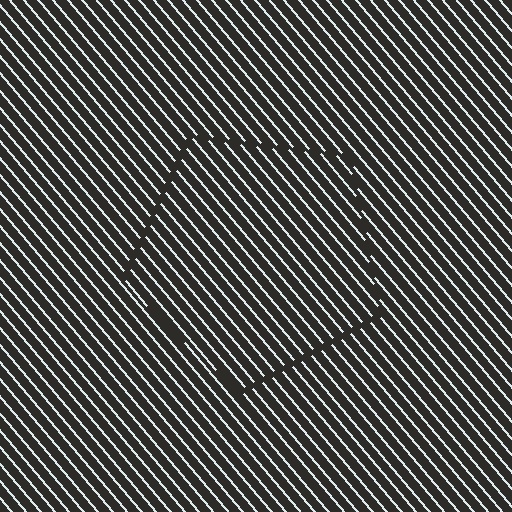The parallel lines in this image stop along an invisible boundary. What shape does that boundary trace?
An illusory pentagon. The interior of the shape contains the same grating, shifted by half a period — the contour is defined by the phase discontinuity where line-ends from the inner and outer gratings abut.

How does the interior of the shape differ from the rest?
The interior of the shape contains the same grating, shifted by half a period — the contour is defined by the phase discontinuity where line-ends from the inner and outer gratings abut.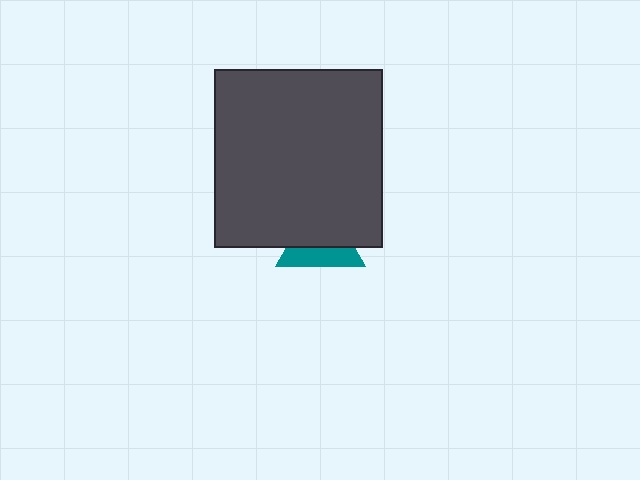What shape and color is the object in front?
The object in front is a dark gray rectangle.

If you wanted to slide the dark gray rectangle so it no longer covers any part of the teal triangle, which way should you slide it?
Slide it up — that is the most direct way to separate the two shapes.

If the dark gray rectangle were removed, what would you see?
You would see the complete teal triangle.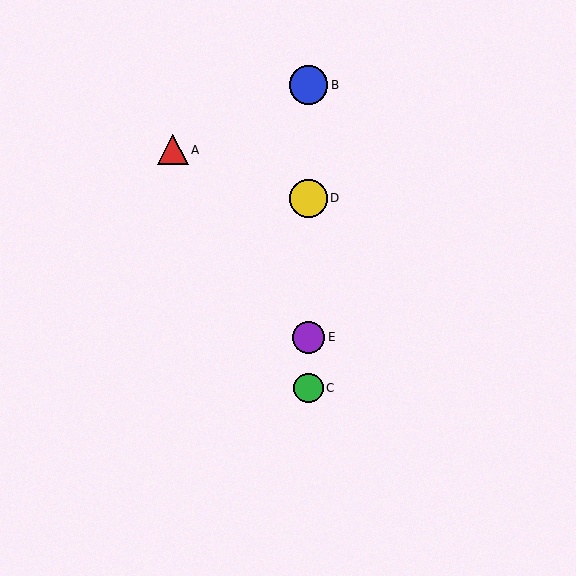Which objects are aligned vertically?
Objects B, C, D, E are aligned vertically.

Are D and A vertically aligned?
No, D is at x≈308 and A is at x≈173.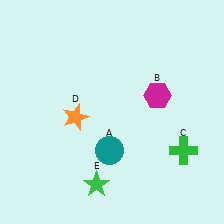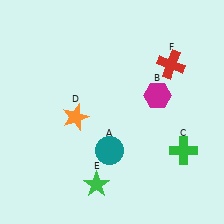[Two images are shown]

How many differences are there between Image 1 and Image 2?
There is 1 difference between the two images.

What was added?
A red cross (F) was added in Image 2.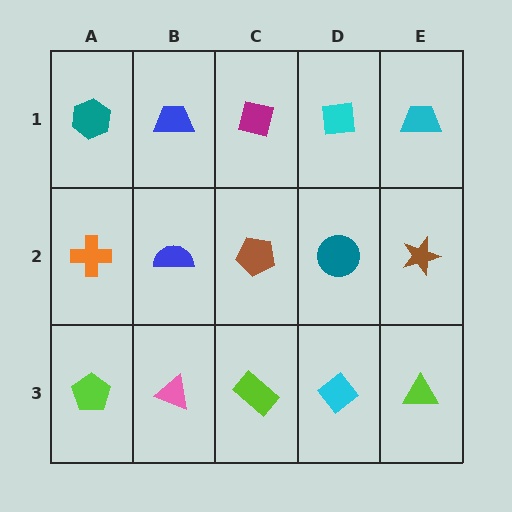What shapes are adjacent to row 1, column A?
An orange cross (row 2, column A), a blue trapezoid (row 1, column B).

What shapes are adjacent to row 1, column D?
A teal circle (row 2, column D), a magenta square (row 1, column C), a cyan trapezoid (row 1, column E).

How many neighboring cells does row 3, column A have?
2.